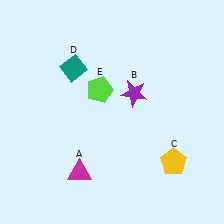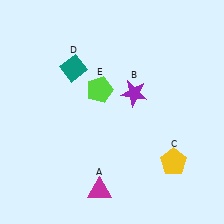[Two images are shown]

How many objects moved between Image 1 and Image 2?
1 object moved between the two images.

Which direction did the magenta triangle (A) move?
The magenta triangle (A) moved right.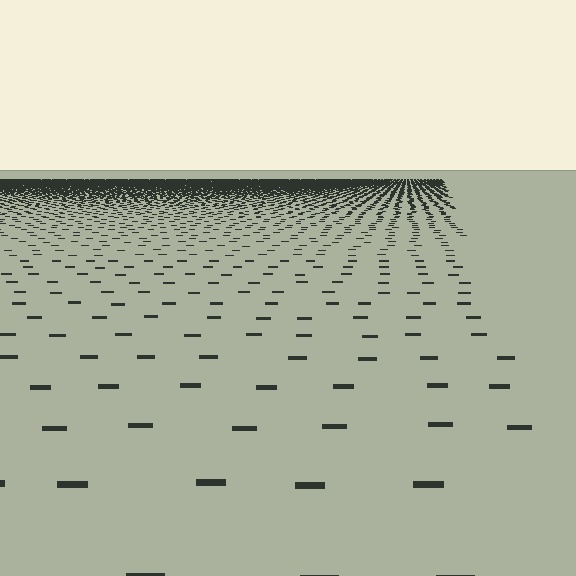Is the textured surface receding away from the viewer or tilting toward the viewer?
The surface is receding away from the viewer. Texture elements get smaller and denser toward the top.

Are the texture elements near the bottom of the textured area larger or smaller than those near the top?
Larger. Near the bottom, elements are closer to the viewer and appear at a bigger on-screen size.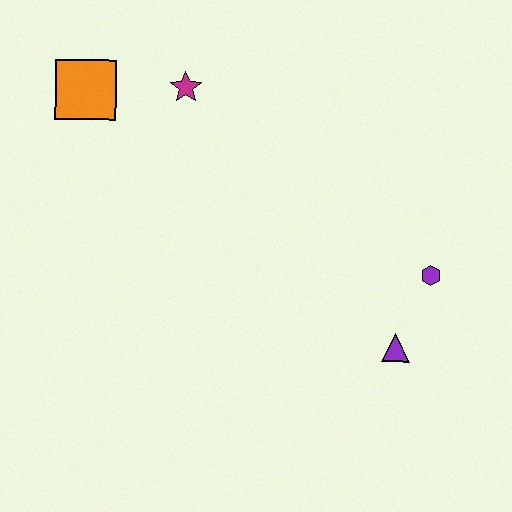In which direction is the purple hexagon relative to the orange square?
The purple hexagon is to the right of the orange square.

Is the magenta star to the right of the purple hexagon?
No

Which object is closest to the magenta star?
The orange square is closest to the magenta star.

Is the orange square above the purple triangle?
Yes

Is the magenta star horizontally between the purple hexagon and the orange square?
Yes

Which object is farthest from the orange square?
The purple triangle is farthest from the orange square.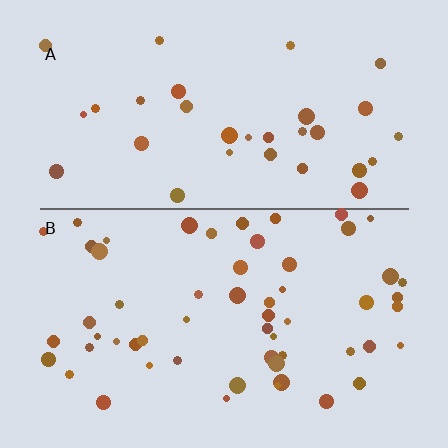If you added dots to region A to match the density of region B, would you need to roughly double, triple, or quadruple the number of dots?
Approximately double.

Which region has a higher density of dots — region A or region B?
B (the bottom).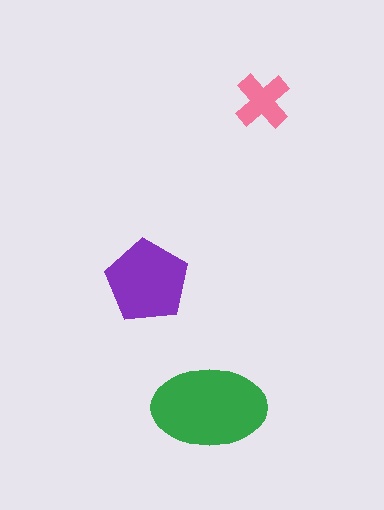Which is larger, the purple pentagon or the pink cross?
The purple pentagon.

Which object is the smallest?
The pink cross.